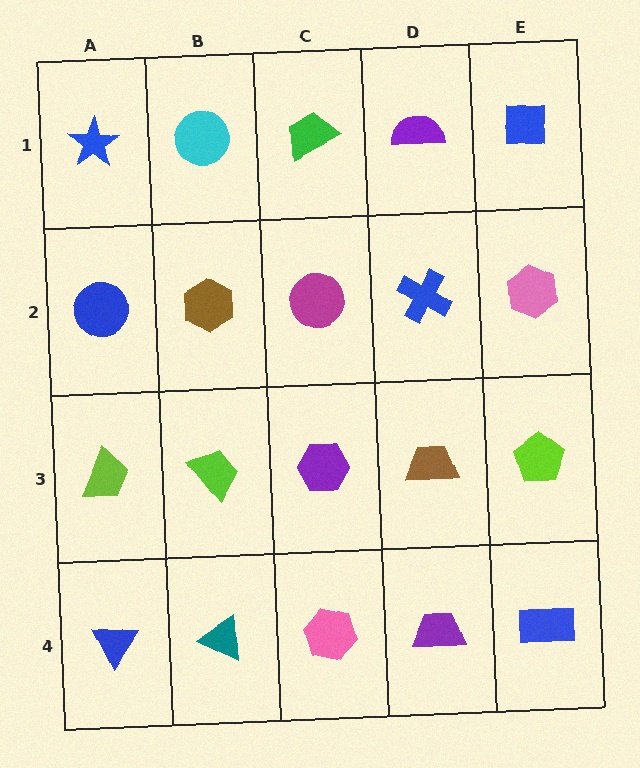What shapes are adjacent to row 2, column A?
A blue star (row 1, column A), a lime trapezoid (row 3, column A), a brown hexagon (row 2, column B).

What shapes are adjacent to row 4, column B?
A lime trapezoid (row 3, column B), a blue triangle (row 4, column A), a pink hexagon (row 4, column C).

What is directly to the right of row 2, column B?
A magenta circle.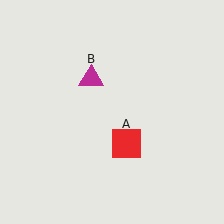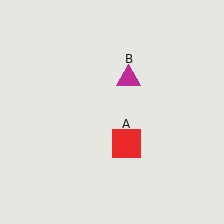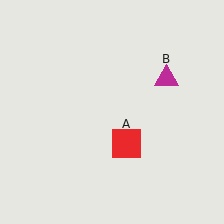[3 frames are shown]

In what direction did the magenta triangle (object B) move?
The magenta triangle (object B) moved right.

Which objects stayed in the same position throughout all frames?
Red square (object A) remained stationary.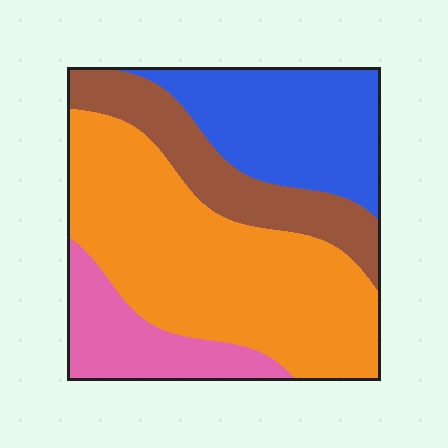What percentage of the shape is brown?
Brown covers 17% of the shape.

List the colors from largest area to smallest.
From largest to smallest: orange, blue, brown, pink.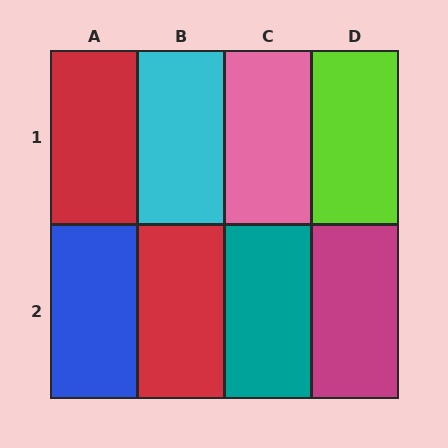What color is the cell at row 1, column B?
Cyan.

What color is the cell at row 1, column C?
Pink.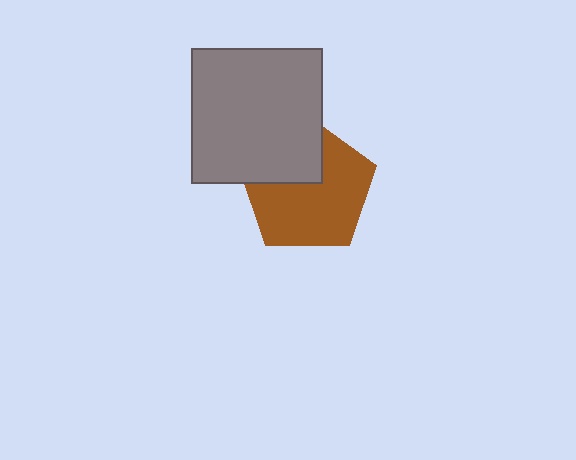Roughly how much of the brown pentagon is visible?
Most of it is visible (roughly 68%).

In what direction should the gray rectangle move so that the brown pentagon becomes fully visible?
The gray rectangle should move up. That is the shortest direction to clear the overlap and leave the brown pentagon fully visible.